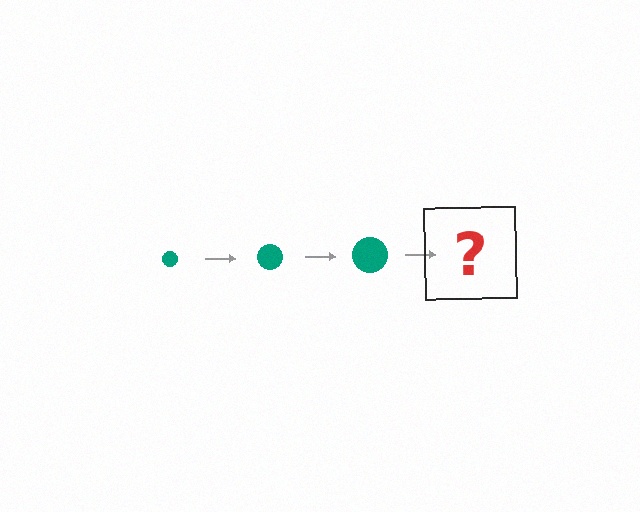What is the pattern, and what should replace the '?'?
The pattern is that the circle gets progressively larger each step. The '?' should be a teal circle, larger than the previous one.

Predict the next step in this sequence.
The next step is a teal circle, larger than the previous one.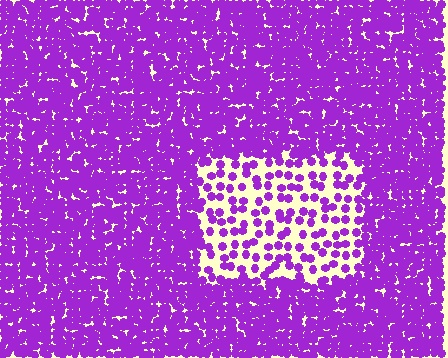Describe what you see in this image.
The image contains small purple elements arranged at two different densities. A rectangle-shaped region is visible where the elements are less densely packed than the surrounding area.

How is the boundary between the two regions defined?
The boundary is defined by a change in element density (approximately 3.0x ratio). All elements are the same color, size, and shape.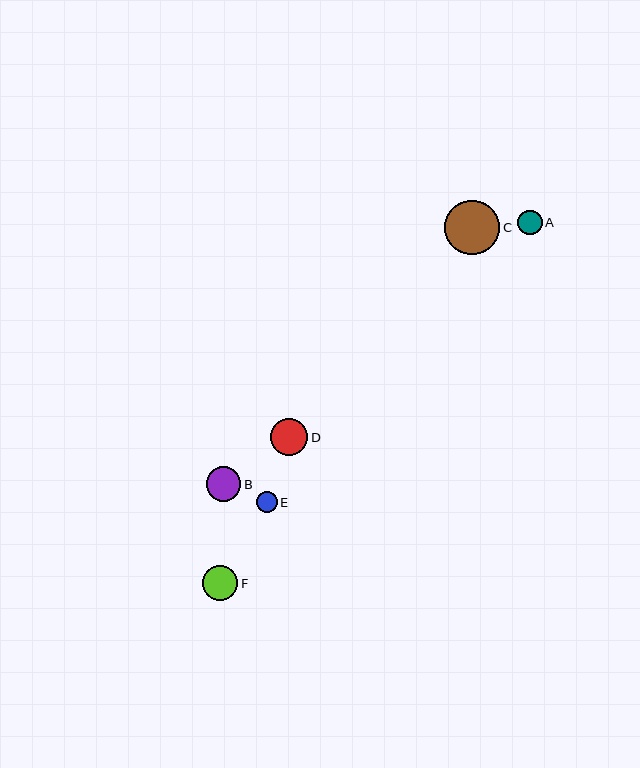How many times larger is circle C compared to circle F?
Circle C is approximately 1.6 times the size of circle F.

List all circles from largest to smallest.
From largest to smallest: C, D, F, B, A, E.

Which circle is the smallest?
Circle E is the smallest with a size of approximately 20 pixels.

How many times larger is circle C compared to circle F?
Circle C is approximately 1.6 times the size of circle F.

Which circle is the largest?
Circle C is the largest with a size of approximately 55 pixels.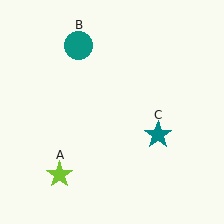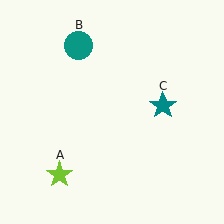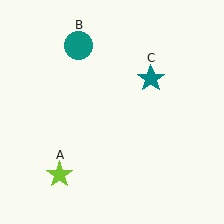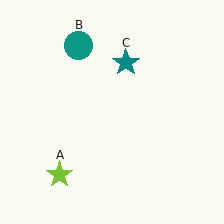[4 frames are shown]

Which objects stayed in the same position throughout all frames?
Lime star (object A) and teal circle (object B) remained stationary.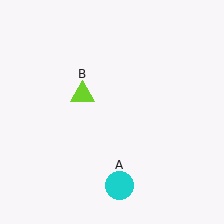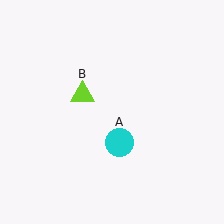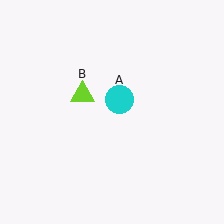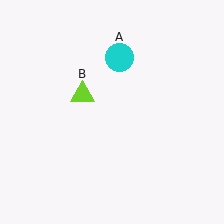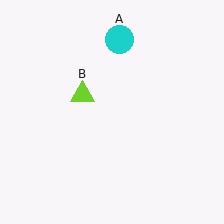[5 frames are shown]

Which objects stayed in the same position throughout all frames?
Lime triangle (object B) remained stationary.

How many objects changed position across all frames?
1 object changed position: cyan circle (object A).